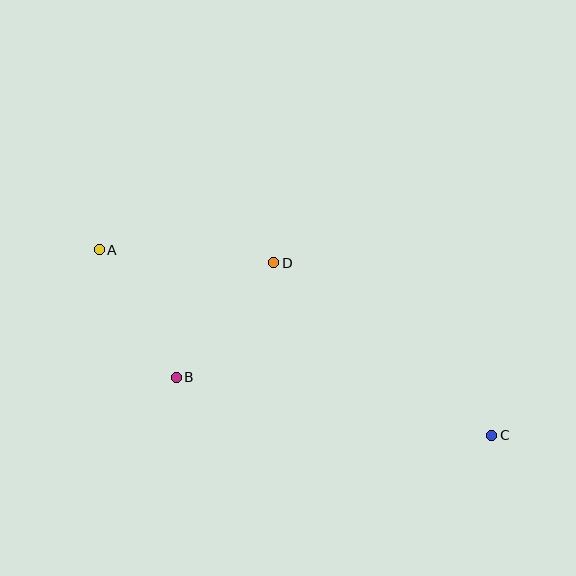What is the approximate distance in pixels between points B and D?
The distance between B and D is approximately 150 pixels.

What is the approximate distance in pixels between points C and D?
The distance between C and D is approximately 278 pixels.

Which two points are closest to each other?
Points A and B are closest to each other.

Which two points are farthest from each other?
Points A and C are farthest from each other.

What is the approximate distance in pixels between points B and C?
The distance between B and C is approximately 321 pixels.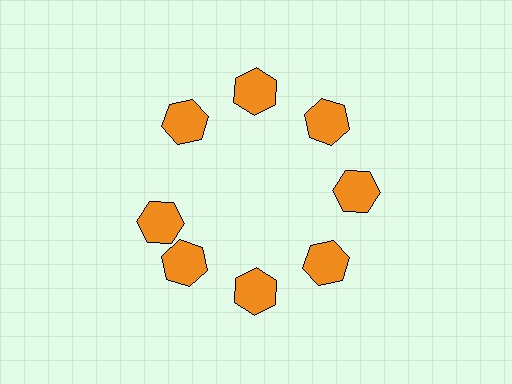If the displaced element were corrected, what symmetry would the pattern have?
It would have 8-fold rotational symmetry — the pattern would map onto itself every 45 degrees.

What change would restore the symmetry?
The symmetry would be restored by rotating it back into even spacing with its neighbors so that all 8 hexagons sit at equal angles and equal distance from the center.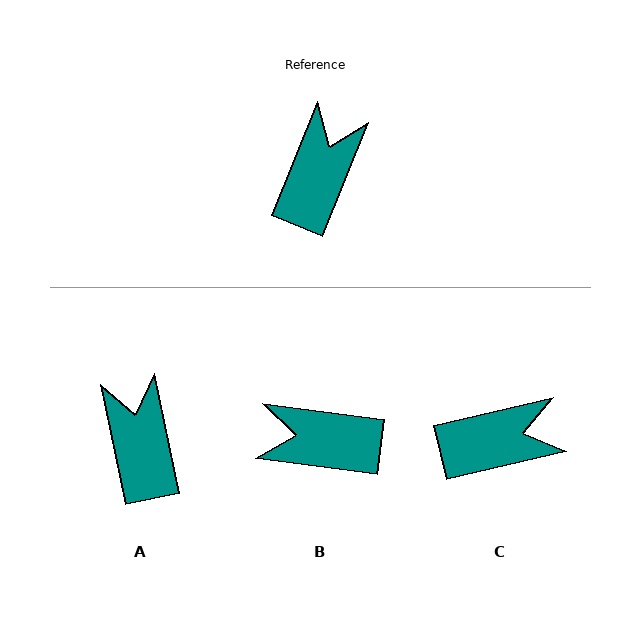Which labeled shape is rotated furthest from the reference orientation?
B, about 105 degrees away.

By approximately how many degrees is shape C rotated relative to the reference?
Approximately 55 degrees clockwise.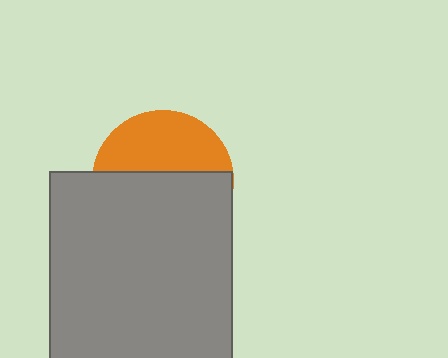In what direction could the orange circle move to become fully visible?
The orange circle could move up. That would shift it out from behind the gray rectangle entirely.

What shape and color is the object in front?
The object in front is a gray rectangle.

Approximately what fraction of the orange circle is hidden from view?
Roughly 58% of the orange circle is hidden behind the gray rectangle.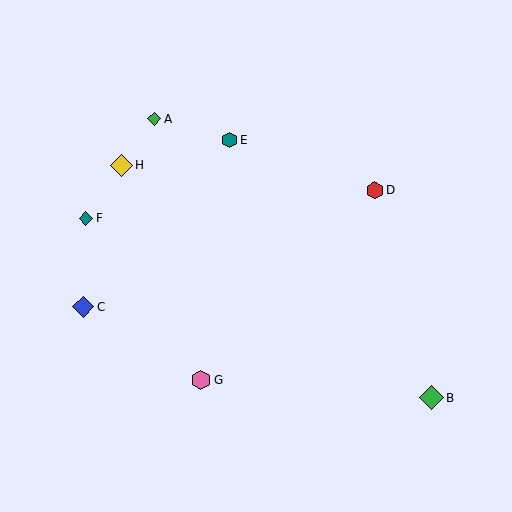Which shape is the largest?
The green diamond (labeled B) is the largest.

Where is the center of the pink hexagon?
The center of the pink hexagon is at (201, 380).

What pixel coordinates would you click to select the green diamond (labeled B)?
Click at (431, 398) to select the green diamond B.